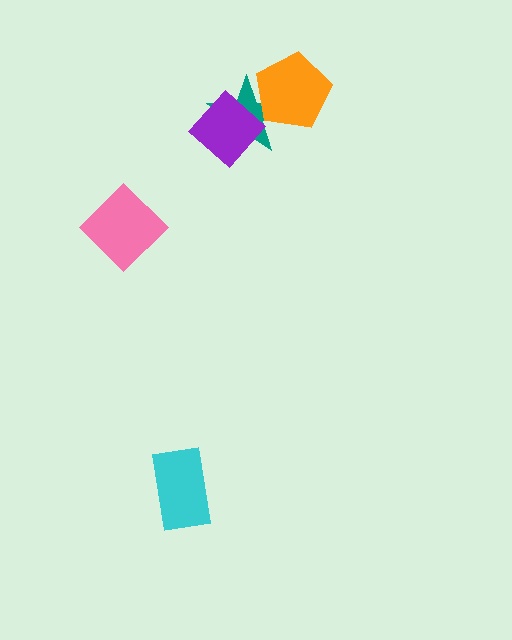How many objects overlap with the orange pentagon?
1 object overlaps with the orange pentagon.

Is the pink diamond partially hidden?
No, no other shape covers it.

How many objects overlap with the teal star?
2 objects overlap with the teal star.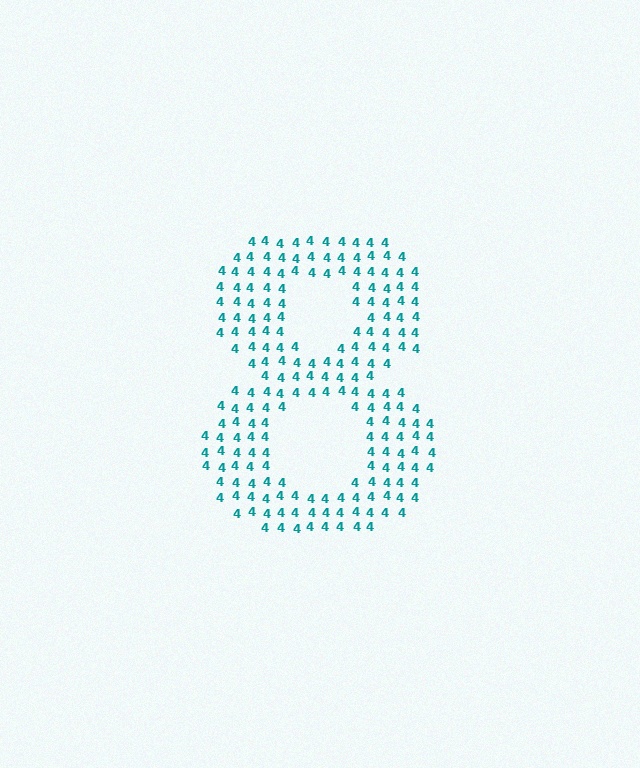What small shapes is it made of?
It is made of small digit 4's.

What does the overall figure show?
The overall figure shows the digit 8.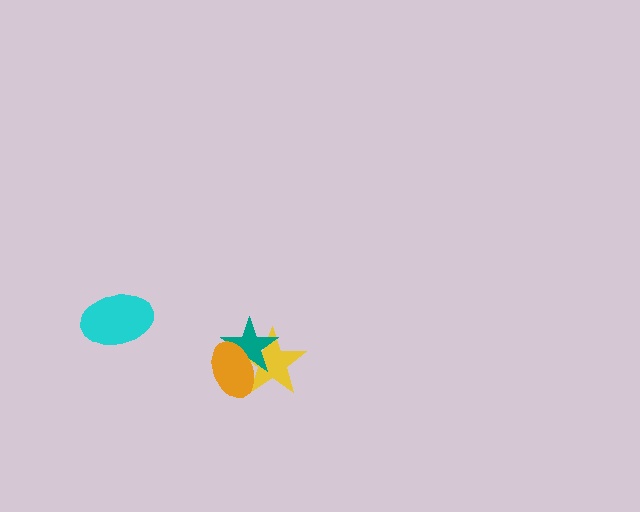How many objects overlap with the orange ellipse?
2 objects overlap with the orange ellipse.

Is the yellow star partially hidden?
Yes, it is partially covered by another shape.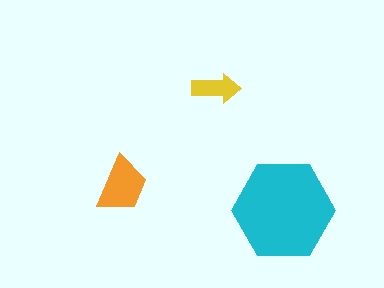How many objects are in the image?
There are 3 objects in the image.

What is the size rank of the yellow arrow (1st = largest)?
3rd.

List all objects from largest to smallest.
The cyan hexagon, the orange trapezoid, the yellow arrow.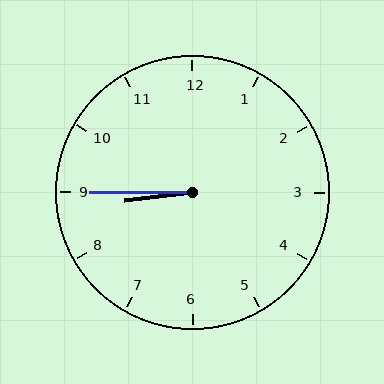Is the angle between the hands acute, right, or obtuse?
It is acute.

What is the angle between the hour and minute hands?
Approximately 8 degrees.